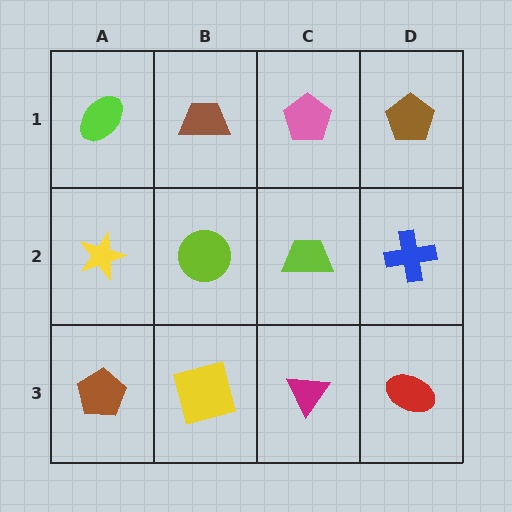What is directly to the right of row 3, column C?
A red ellipse.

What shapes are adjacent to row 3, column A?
A yellow star (row 2, column A), a yellow square (row 3, column B).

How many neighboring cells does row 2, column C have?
4.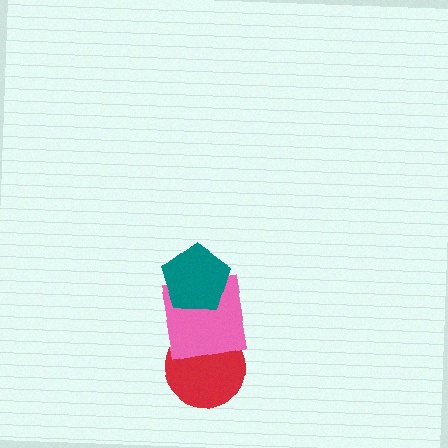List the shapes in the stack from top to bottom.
From top to bottom: the teal pentagon, the pink square, the red circle.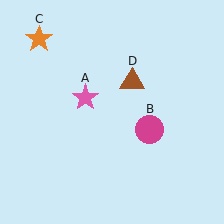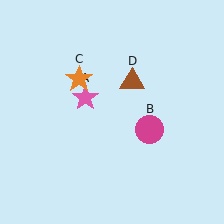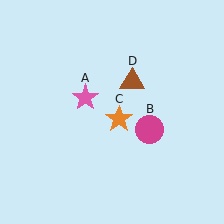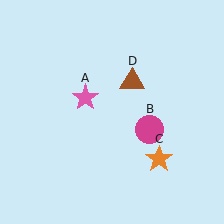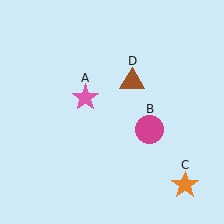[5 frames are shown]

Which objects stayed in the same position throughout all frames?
Pink star (object A) and magenta circle (object B) and brown triangle (object D) remained stationary.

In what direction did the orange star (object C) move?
The orange star (object C) moved down and to the right.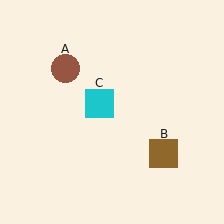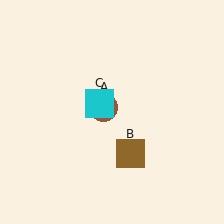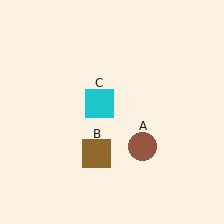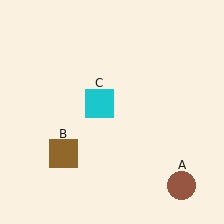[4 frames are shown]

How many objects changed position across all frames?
2 objects changed position: brown circle (object A), brown square (object B).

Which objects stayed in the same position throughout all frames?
Cyan square (object C) remained stationary.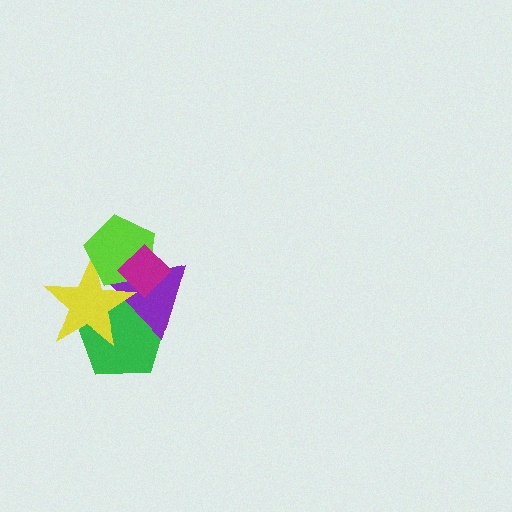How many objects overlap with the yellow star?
4 objects overlap with the yellow star.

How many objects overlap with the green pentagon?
2 objects overlap with the green pentagon.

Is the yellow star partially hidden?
Yes, it is partially covered by another shape.